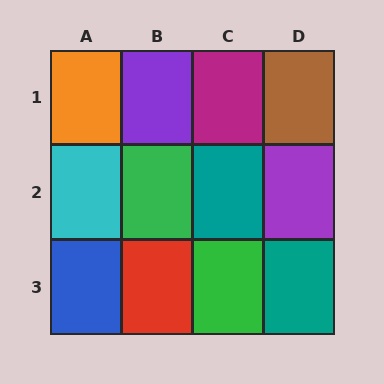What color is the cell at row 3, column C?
Green.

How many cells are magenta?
1 cell is magenta.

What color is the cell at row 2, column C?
Teal.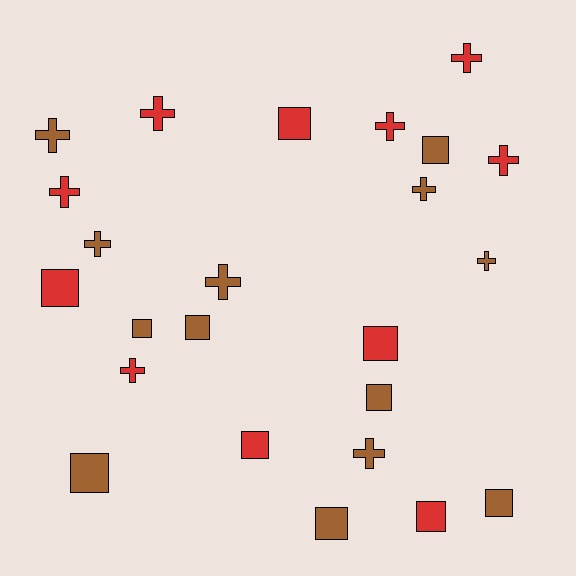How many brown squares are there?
There are 7 brown squares.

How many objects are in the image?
There are 24 objects.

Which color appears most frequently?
Brown, with 13 objects.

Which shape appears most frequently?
Cross, with 12 objects.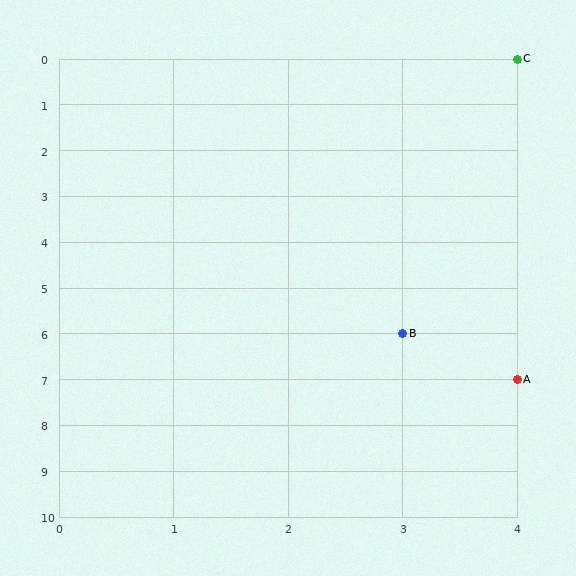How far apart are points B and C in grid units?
Points B and C are 1 column and 6 rows apart (about 6.1 grid units diagonally).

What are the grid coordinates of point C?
Point C is at grid coordinates (4, 0).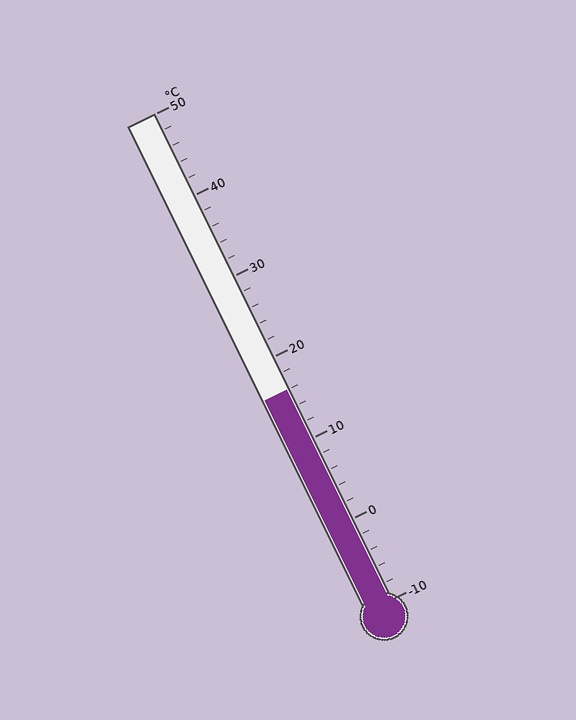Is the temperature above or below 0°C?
The temperature is above 0°C.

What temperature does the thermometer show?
The thermometer shows approximately 16°C.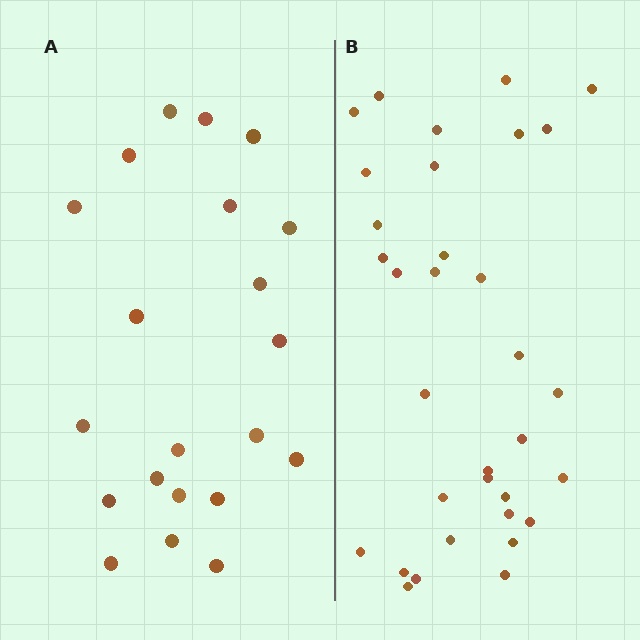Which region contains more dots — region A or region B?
Region B (the right region) has more dots.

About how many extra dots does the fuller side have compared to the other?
Region B has roughly 12 or so more dots than region A.